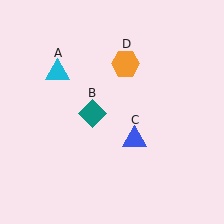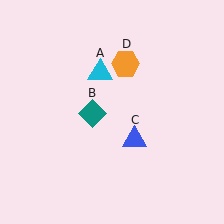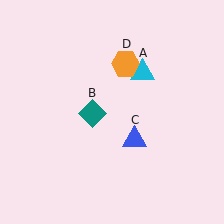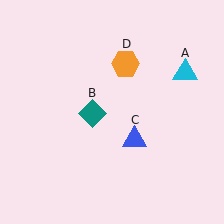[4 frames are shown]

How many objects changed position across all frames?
1 object changed position: cyan triangle (object A).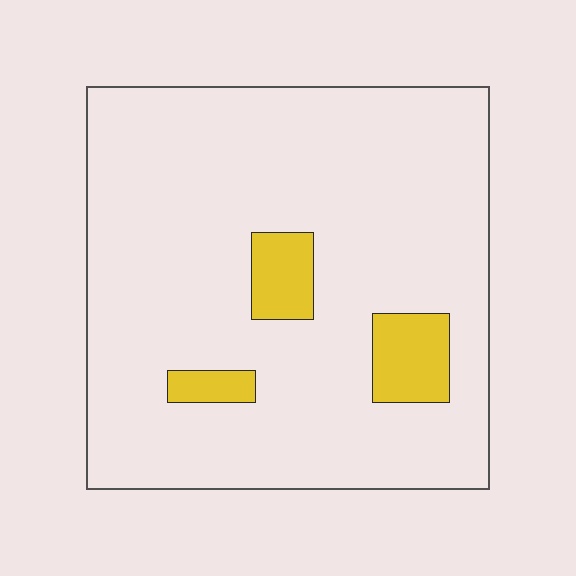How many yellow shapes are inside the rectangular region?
3.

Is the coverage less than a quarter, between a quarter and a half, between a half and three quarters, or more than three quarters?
Less than a quarter.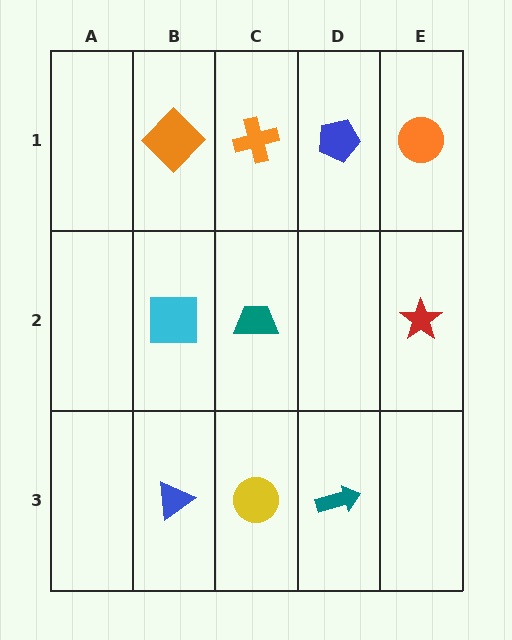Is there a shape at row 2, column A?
No, that cell is empty.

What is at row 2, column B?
A cyan square.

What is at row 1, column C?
An orange cross.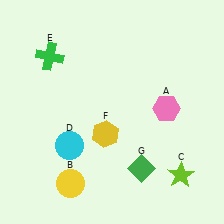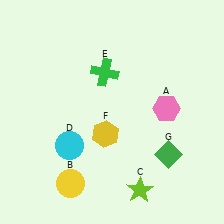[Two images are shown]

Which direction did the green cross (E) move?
The green cross (E) moved right.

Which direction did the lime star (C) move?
The lime star (C) moved left.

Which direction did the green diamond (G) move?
The green diamond (G) moved right.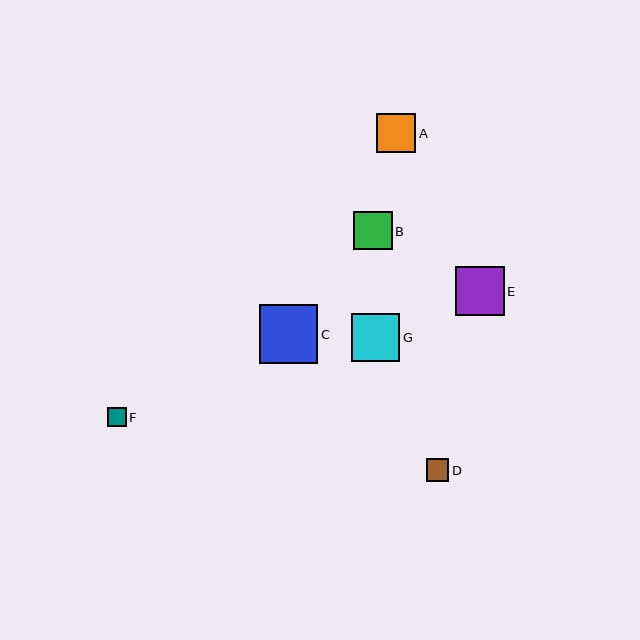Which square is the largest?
Square C is the largest with a size of approximately 58 pixels.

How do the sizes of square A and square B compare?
Square A and square B are approximately the same size.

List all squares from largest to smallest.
From largest to smallest: C, E, G, A, B, D, F.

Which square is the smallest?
Square F is the smallest with a size of approximately 19 pixels.